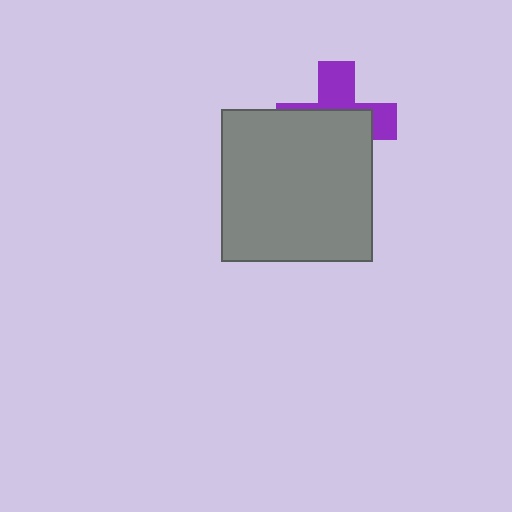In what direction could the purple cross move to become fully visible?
The purple cross could move up. That would shift it out from behind the gray square entirely.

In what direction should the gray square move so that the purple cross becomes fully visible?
The gray square should move down. That is the shortest direction to clear the overlap and leave the purple cross fully visible.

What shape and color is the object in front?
The object in front is a gray square.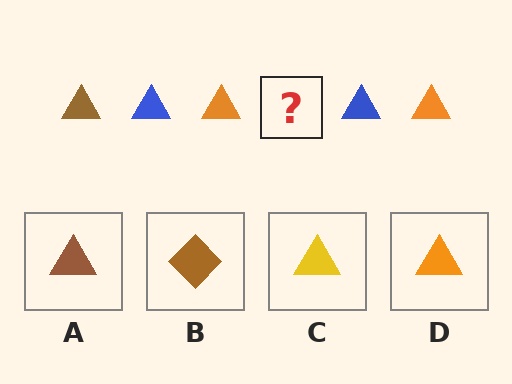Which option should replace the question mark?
Option A.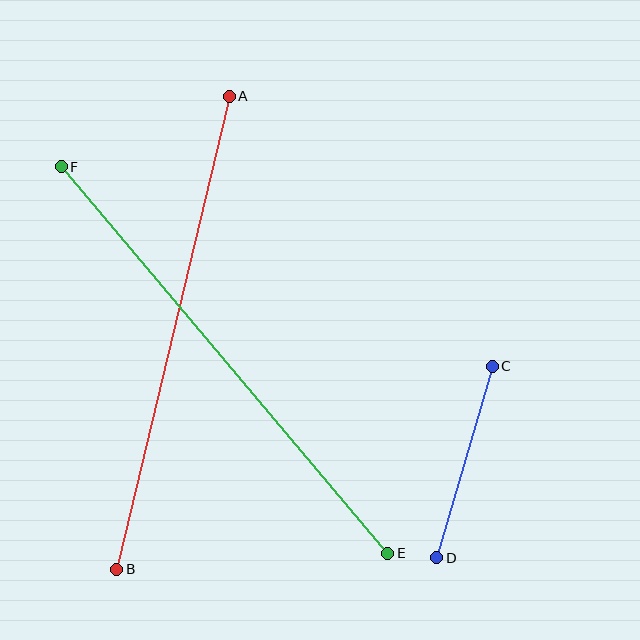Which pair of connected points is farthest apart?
Points E and F are farthest apart.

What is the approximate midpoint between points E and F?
The midpoint is at approximately (224, 360) pixels.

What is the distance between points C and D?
The distance is approximately 199 pixels.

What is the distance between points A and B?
The distance is approximately 486 pixels.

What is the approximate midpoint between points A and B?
The midpoint is at approximately (173, 333) pixels.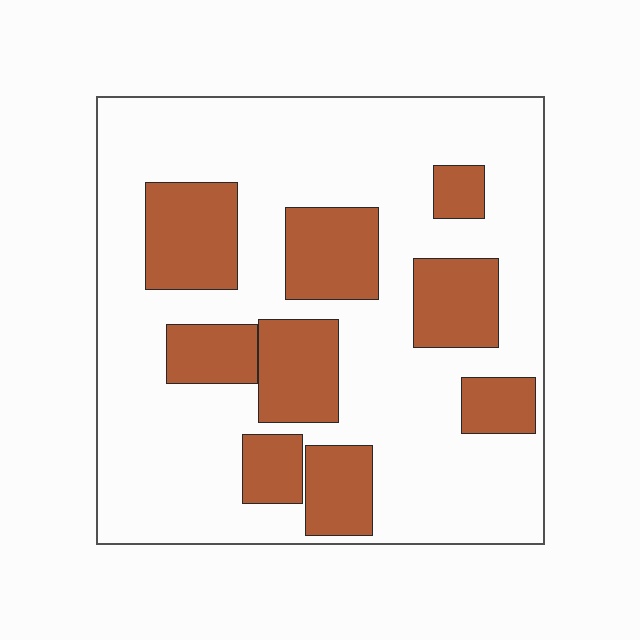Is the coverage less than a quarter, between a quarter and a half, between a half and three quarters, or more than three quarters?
Between a quarter and a half.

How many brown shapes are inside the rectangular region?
9.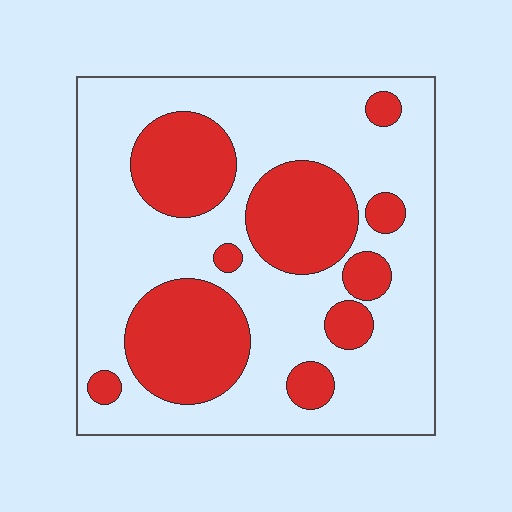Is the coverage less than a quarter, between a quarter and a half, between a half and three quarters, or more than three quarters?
Between a quarter and a half.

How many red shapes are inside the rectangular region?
10.